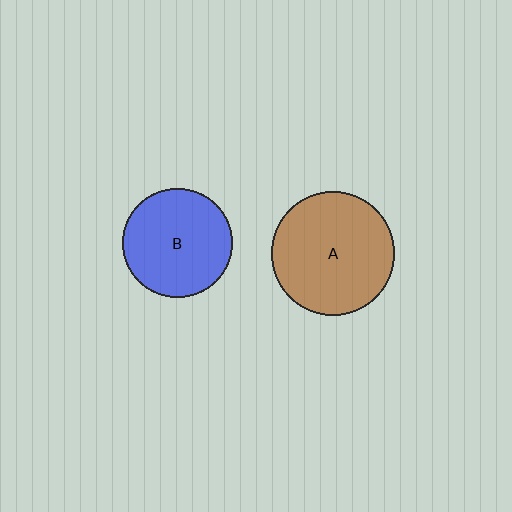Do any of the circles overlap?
No, none of the circles overlap.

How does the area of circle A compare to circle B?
Approximately 1.3 times.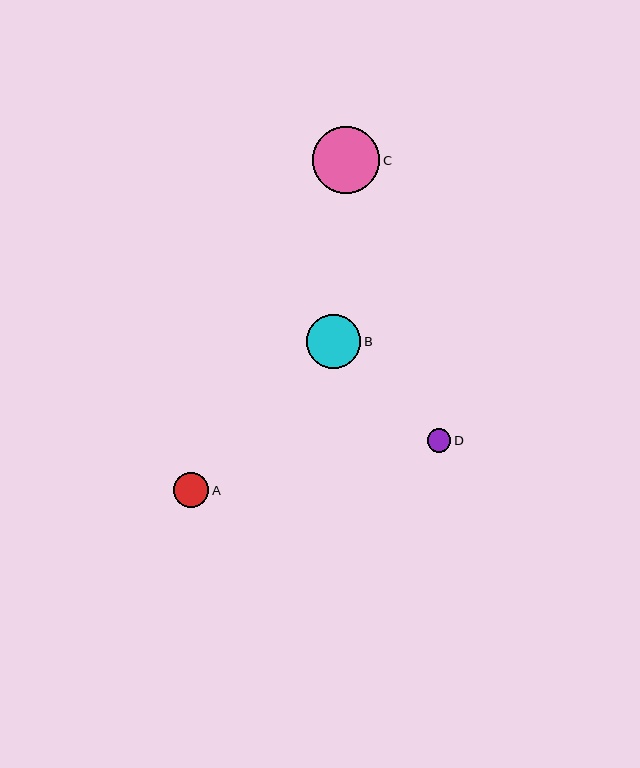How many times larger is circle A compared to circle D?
Circle A is approximately 1.5 times the size of circle D.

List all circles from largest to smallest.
From largest to smallest: C, B, A, D.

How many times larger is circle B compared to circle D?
Circle B is approximately 2.3 times the size of circle D.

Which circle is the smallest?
Circle D is the smallest with a size of approximately 24 pixels.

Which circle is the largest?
Circle C is the largest with a size of approximately 67 pixels.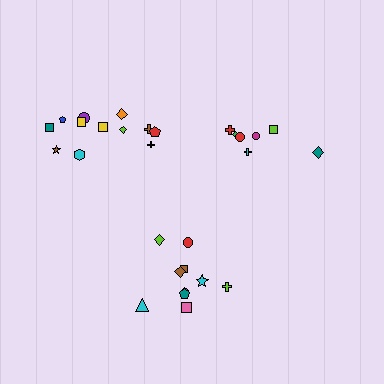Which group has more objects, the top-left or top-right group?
The top-left group.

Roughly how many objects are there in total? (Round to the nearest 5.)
Roughly 30 objects in total.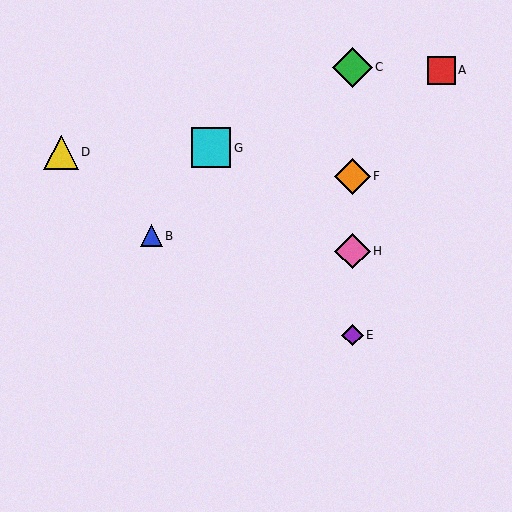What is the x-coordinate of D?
Object D is at x≈61.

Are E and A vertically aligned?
No, E is at x≈352 and A is at x≈442.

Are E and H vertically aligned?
Yes, both are at x≈352.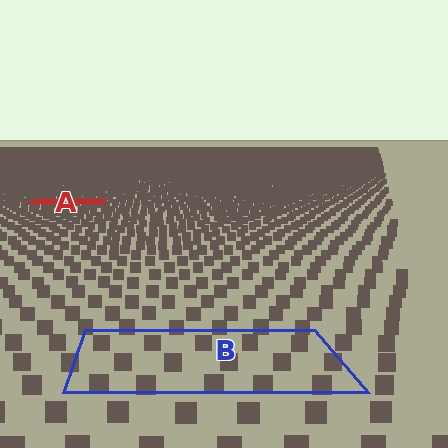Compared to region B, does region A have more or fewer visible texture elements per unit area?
Region A has more texture elements per unit area — they are packed more densely because it is farther away.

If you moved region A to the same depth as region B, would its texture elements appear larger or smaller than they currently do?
They would appear larger. At a closer depth, the same texture elements are projected at a bigger on-screen size.